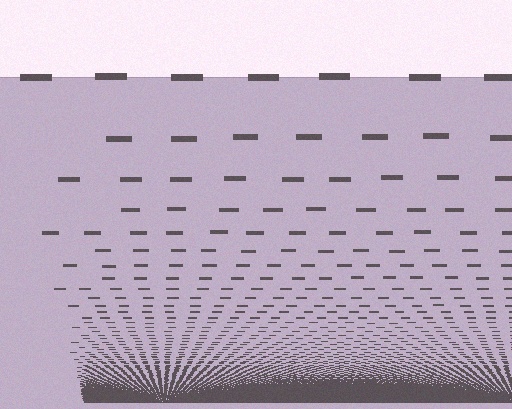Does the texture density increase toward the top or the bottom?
Density increases toward the bottom.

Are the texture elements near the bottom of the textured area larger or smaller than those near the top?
Smaller. The gradient is inverted — elements near the bottom are smaller and denser.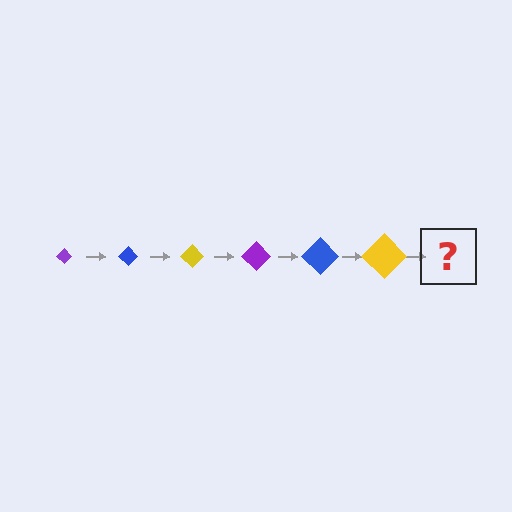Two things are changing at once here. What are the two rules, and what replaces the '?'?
The two rules are that the diamond grows larger each step and the color cycles through purple, blue, and yellow. The '?' should be a purple diamond, larger than the previous one.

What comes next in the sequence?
The next element should be a purple diamond, larger than the previous one.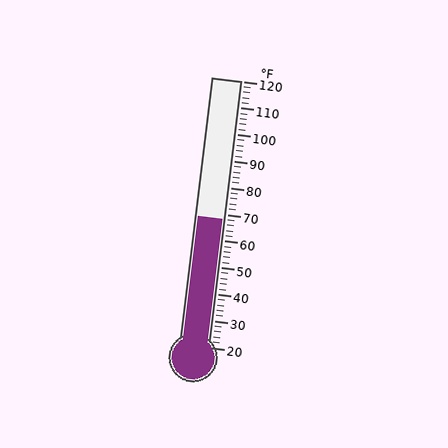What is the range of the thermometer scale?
The thermometer scale ranges from 20°F to 120°F.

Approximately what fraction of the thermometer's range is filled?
The thermometer is filled to approximately 50% of its range.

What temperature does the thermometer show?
The thermometer shows approximately 68°F.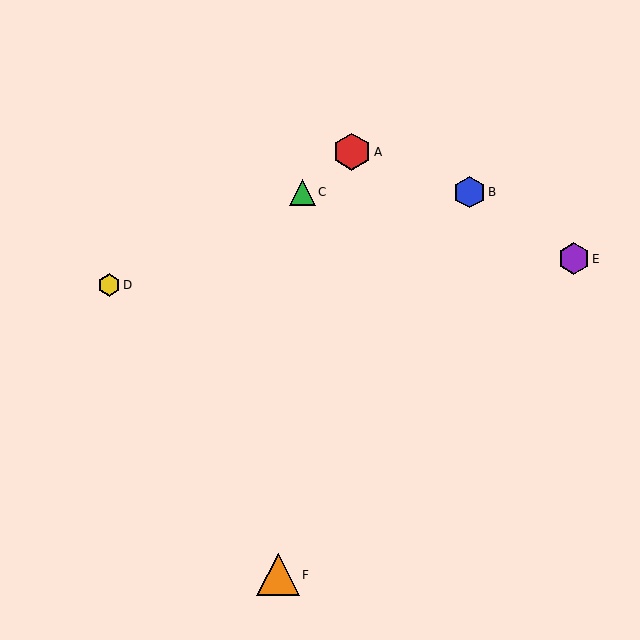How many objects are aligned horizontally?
2 objects (B, C) are aligned horizontally.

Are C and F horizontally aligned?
No, C is at y≈192 and F is at y≈575.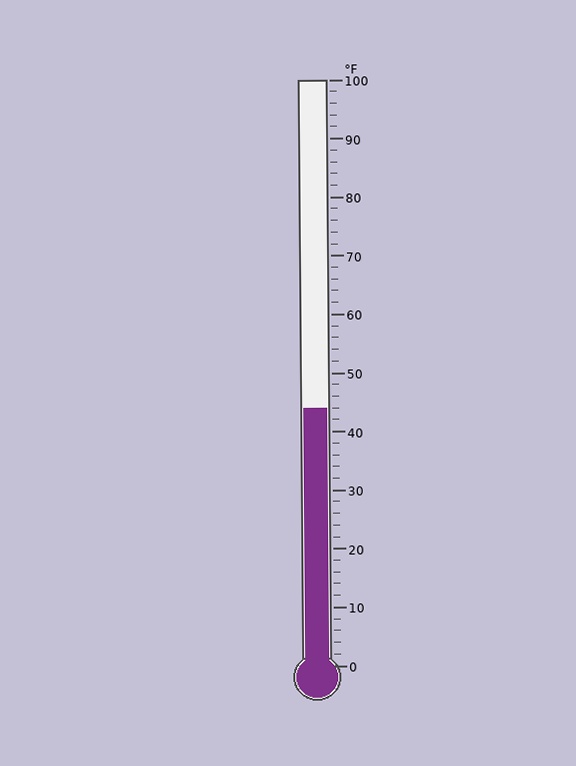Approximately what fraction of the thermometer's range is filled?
The thermometer is filled to approximately 45% of its range.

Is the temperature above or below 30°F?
The temperature is above 30°F.